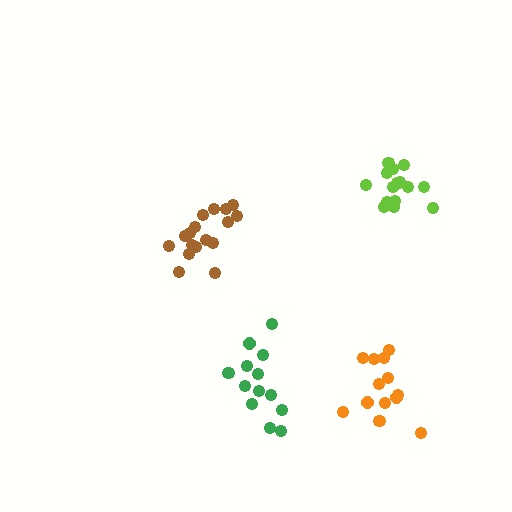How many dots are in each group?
Group 1: 13 dots, Group 2: 15 dots, Group 3: 17 dots, Group 4: 14 dots (59 total).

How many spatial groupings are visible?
There are 4 spatial groupings.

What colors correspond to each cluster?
The clusters are colored: green, lime, brown, orange.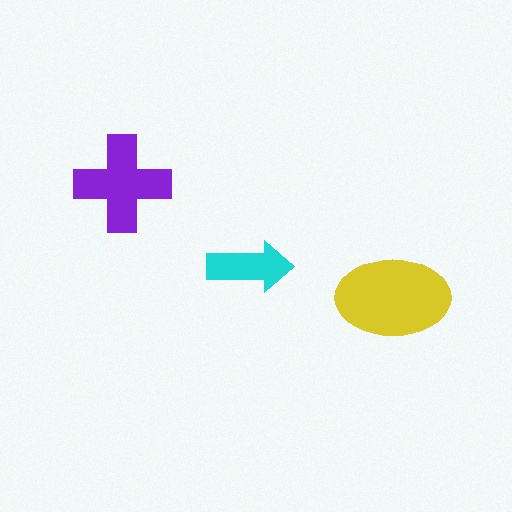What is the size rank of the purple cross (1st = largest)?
2nd.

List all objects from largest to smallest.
The yellow ellipse, the purple cross, the cyan arrow.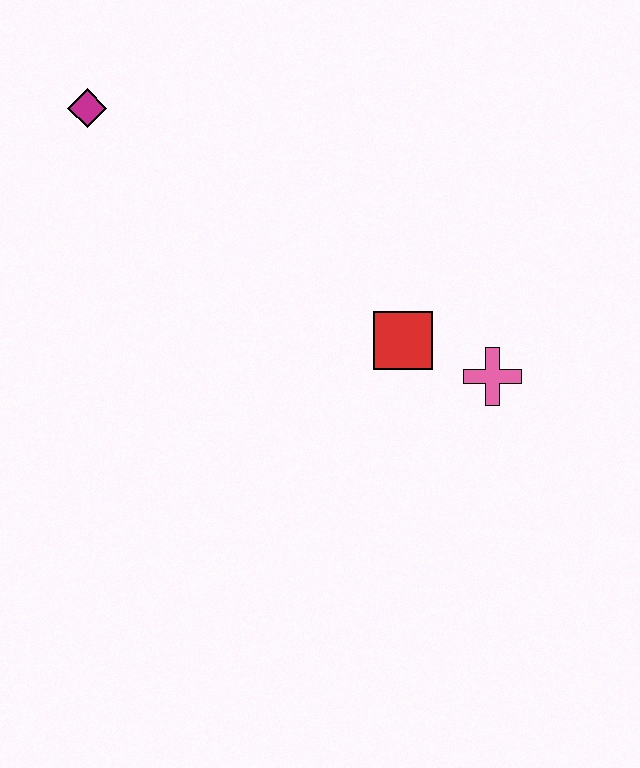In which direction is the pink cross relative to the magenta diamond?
The pink cross is to the right of the magenta diamond.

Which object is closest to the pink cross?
The red square is closest to the pink cross.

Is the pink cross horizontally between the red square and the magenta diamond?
No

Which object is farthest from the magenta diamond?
The pink cross is farthest from the magenta diamond.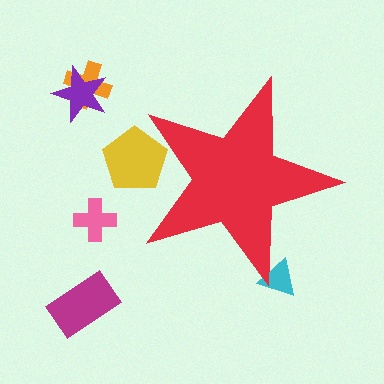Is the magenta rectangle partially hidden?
No, the magenta rectangle is fully visible.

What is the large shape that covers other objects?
A red star.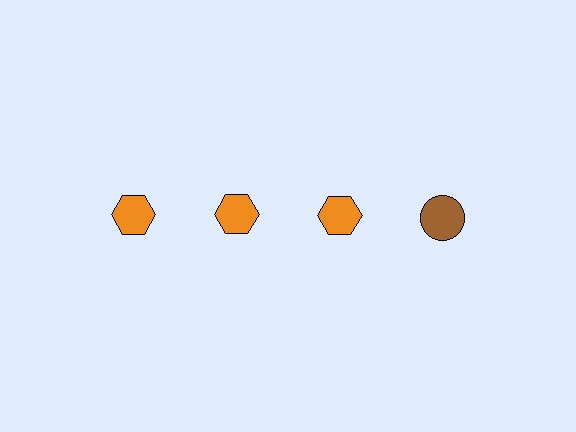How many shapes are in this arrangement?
There are 4 shapes arranged in a grid pattern.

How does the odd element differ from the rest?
It differs in both color (brown instead of orange) and shape (circle instead of hexagon).